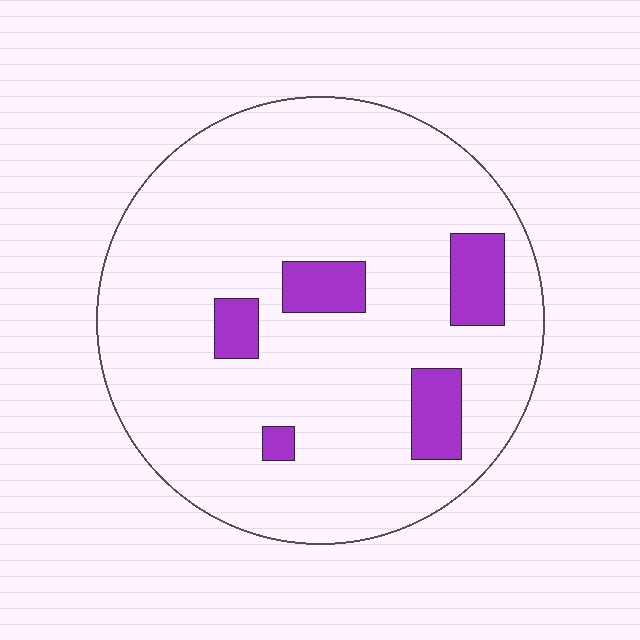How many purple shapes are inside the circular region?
5.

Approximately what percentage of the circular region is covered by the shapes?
Approximately 10%.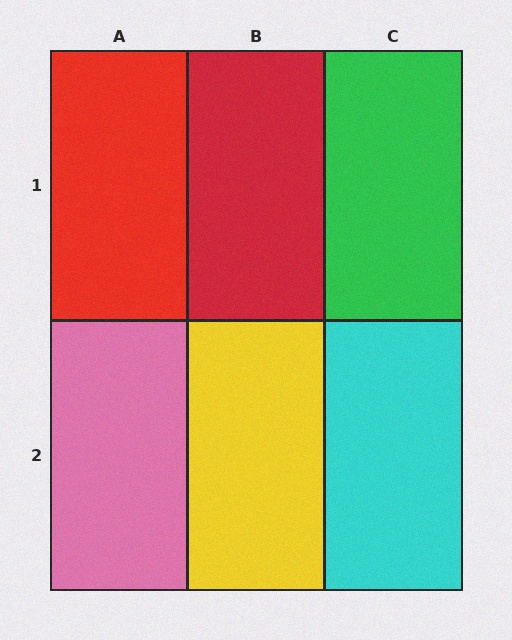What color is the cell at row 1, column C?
Green.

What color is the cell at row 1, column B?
Red.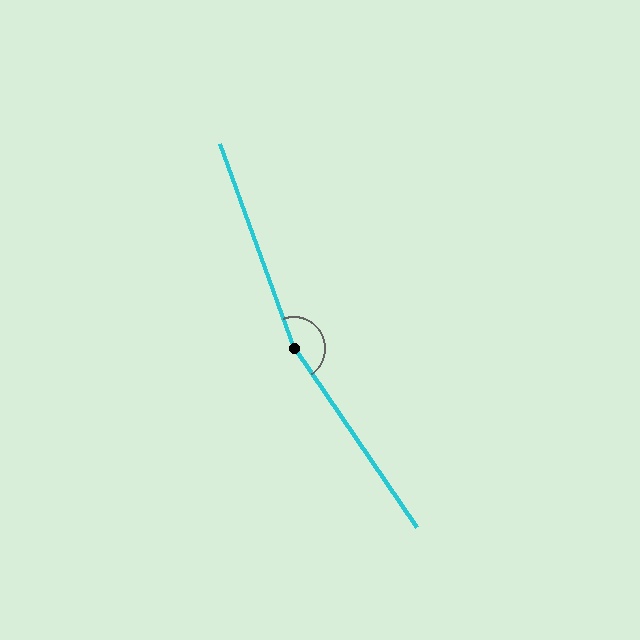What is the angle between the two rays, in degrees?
Approximately 165 degrees.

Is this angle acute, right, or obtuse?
It is obtuse.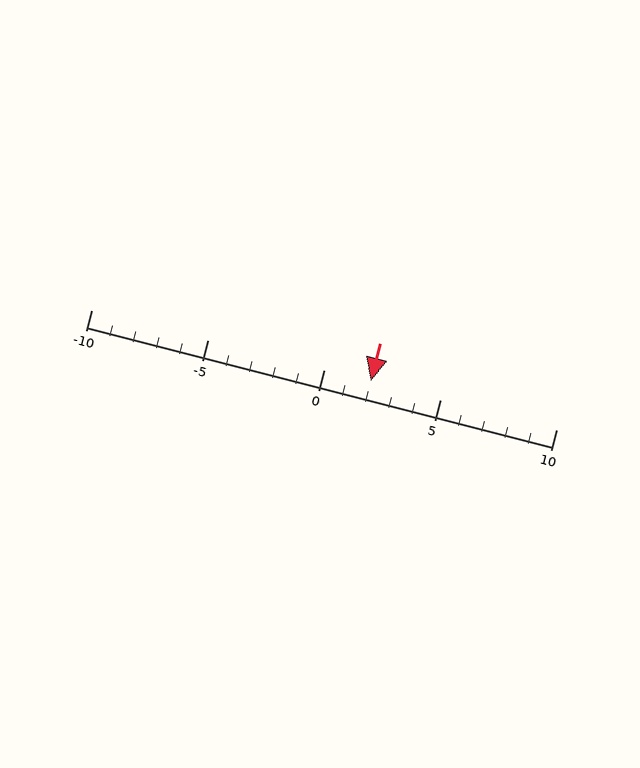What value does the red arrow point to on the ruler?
The red arrow points to approximately 2.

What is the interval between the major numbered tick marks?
The major tick marks are spaced 5 units apart.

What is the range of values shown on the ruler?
The ruler shows values from -10 to 10.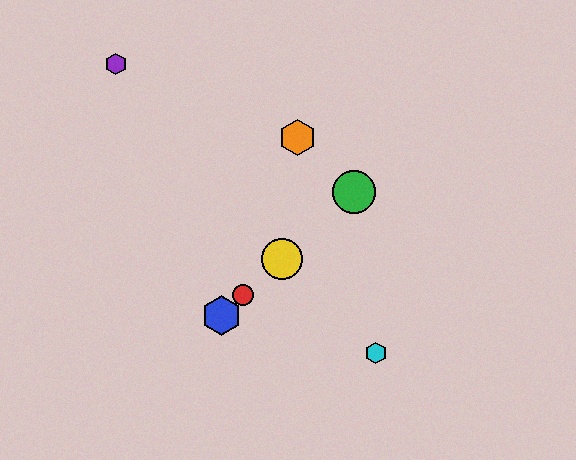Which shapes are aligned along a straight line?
The red circle, the blue hexagon, the green circle, the yellow circle are aligned along a straight line.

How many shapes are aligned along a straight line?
4 shapes (the red circle, the blue hexagon, the green circle, the yellow circle) are aligned along a straight line.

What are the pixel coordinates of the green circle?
The green circle is at (354, 192).